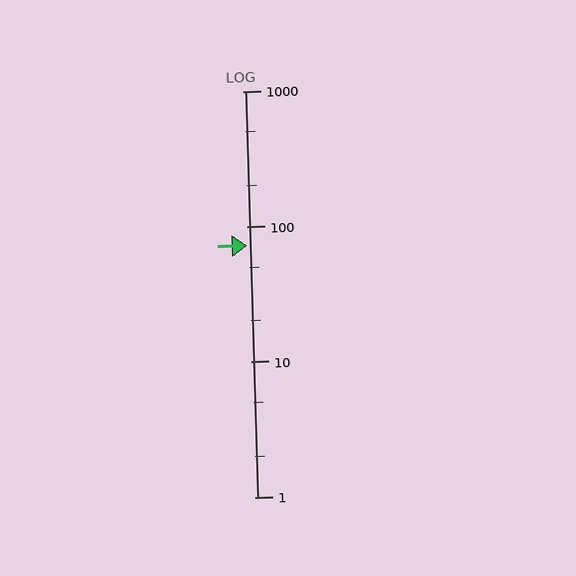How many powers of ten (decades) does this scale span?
The scale spans 3 decades, from 1 to 1000.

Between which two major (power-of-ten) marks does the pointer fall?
The pointer is between 10 and 100.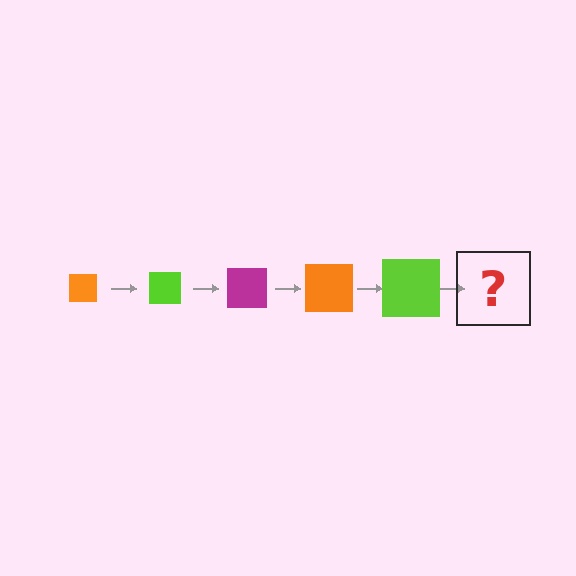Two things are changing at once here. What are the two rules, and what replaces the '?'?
The two rules are that the square grows larger each step and the color cycles through orange, lime, and magenta. The '?' should be a magenta square, larger than the previous one.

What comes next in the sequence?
The next element should be a magenta square, larger than the previous one.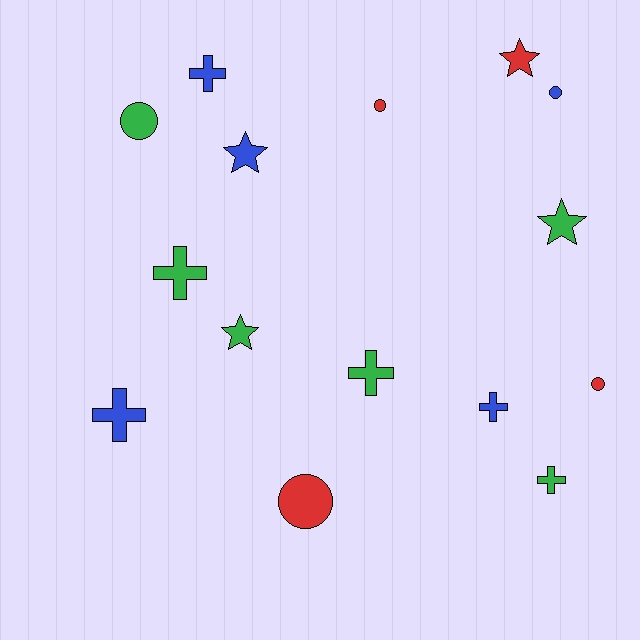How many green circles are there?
There is 1 green circle.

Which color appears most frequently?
Green, with 6 objects.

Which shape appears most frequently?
Cross, with 6 objects.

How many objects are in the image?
There are 15 objects.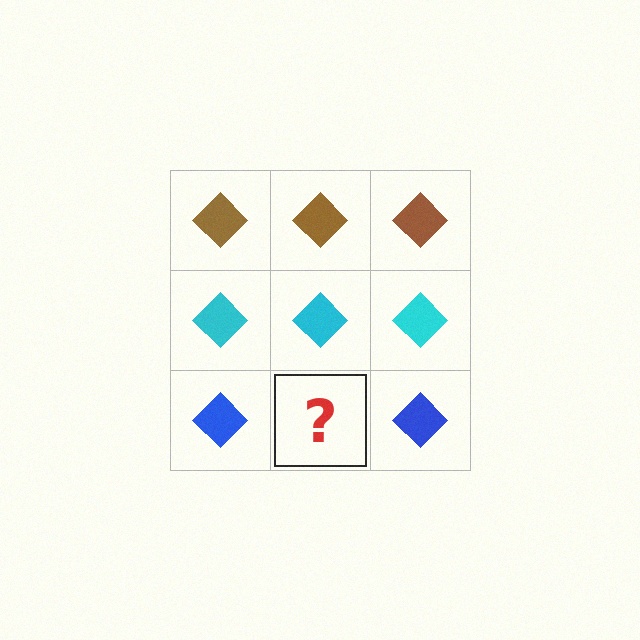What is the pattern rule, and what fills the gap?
The rule is that each row has a consistent color. The gap should be filled with a blue diamond.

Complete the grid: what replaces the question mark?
The question mark should be replaced with a blue diamond.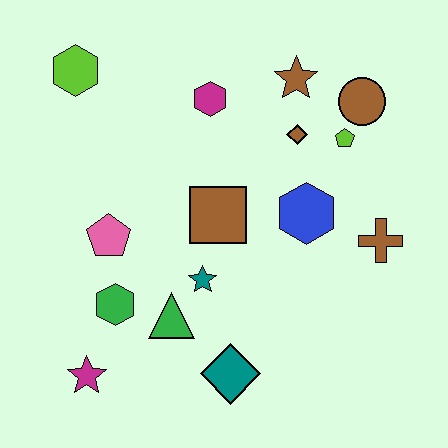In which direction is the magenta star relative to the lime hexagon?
The magenta star is below the lime hexagon.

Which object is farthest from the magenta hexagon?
The magenta star is farthest from the magenta hexagon.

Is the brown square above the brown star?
No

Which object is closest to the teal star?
The green triangle is closest to the teal star.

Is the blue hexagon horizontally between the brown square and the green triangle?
No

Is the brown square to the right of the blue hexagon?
No